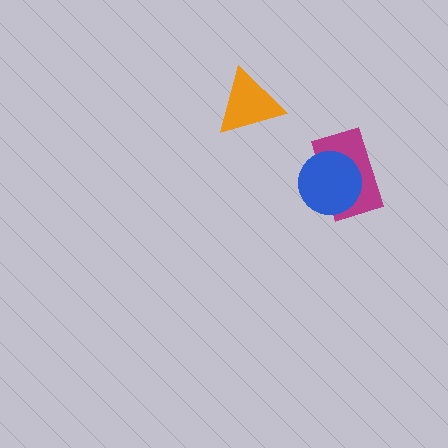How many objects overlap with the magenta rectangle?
1 object overlaps with the magenta rectangle.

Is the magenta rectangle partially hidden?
Yes, it is partially covered by another shape.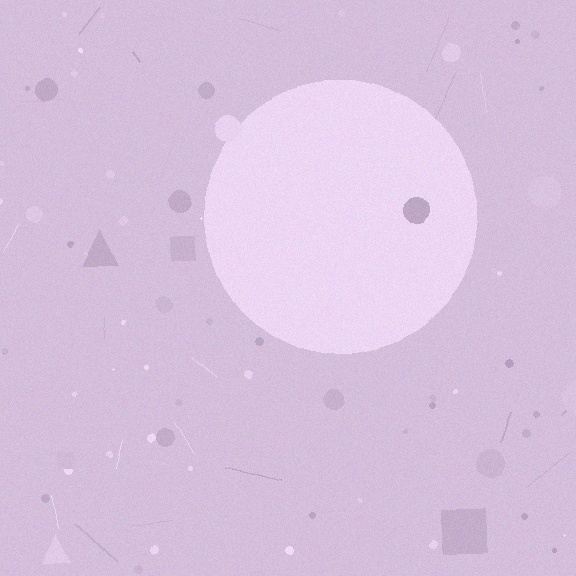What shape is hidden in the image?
A circle is hidden in the image.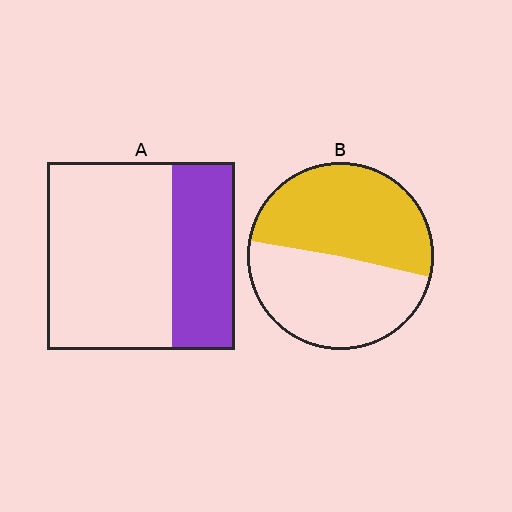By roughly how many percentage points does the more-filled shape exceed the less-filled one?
By roughly 20 percentage points (B over A).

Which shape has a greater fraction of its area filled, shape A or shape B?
Shape B.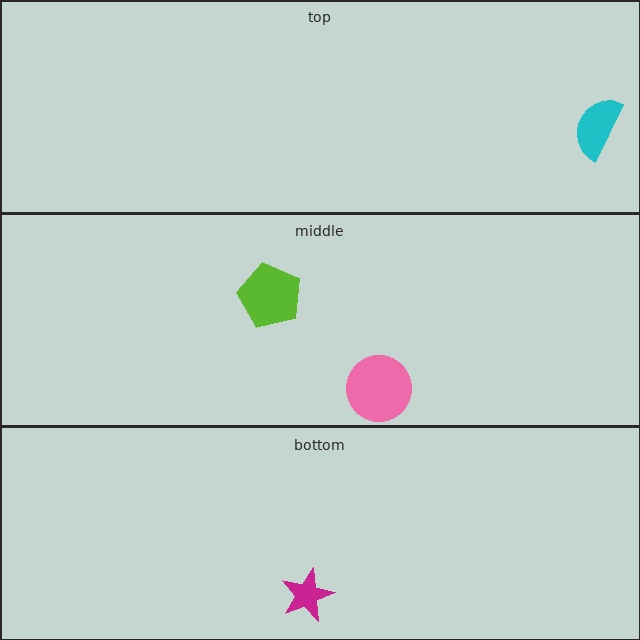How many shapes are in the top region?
1.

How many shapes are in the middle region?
2.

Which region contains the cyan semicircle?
The top region.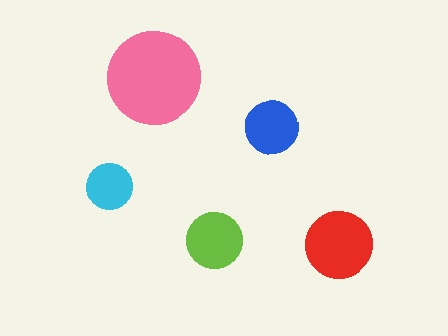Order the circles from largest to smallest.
the pink one, the red one, the lime one, the blue one, the cyan one.